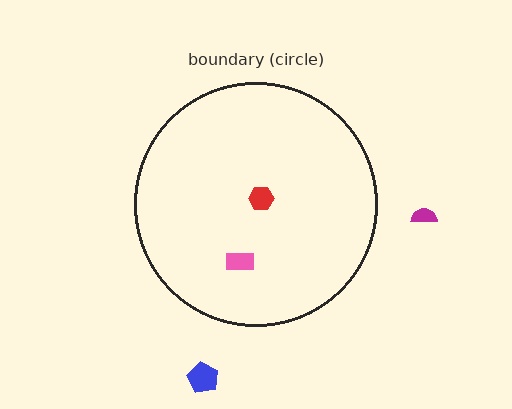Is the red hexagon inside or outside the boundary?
Inside.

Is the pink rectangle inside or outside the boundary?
Inside.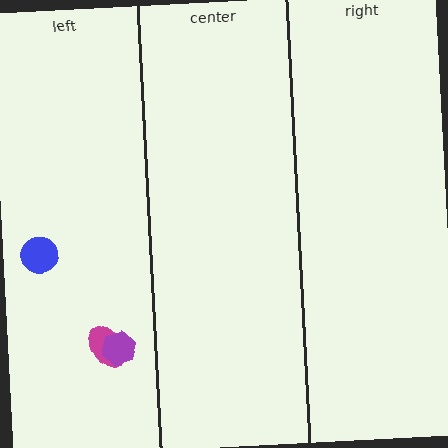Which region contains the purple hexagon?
The left region.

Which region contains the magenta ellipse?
The left region.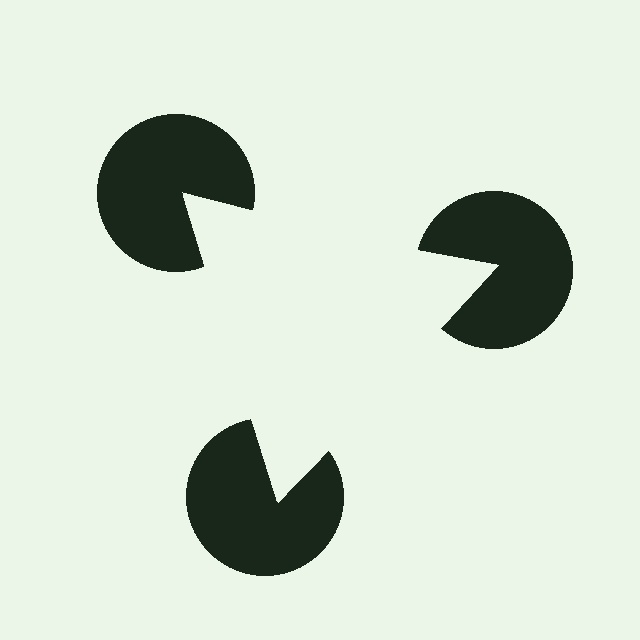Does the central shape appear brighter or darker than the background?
It typically appears slightly brighter than the background, even though no actual brightness change is drawn.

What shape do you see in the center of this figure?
An illusory triangle — its edges are inferred from the aligned wedge cuts in the pac-man discs, not physically drawn.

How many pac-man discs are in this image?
There are 3 — one at each vertex of the illusory triangle.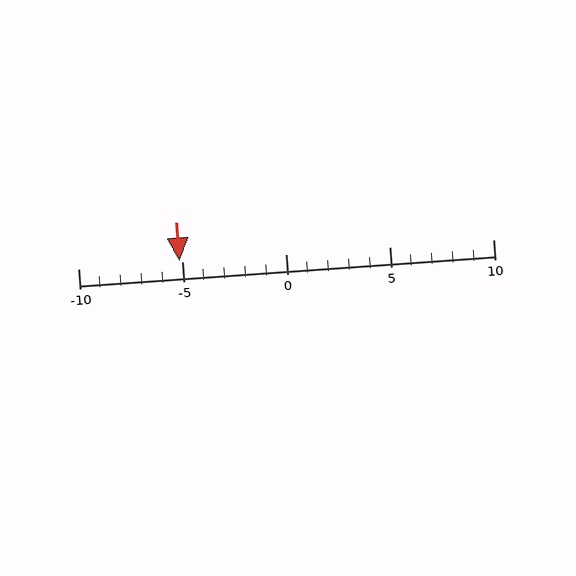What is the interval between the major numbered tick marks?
The major tick marks are spaced 5 units apart.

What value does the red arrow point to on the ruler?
The red arrow points to approximately -5.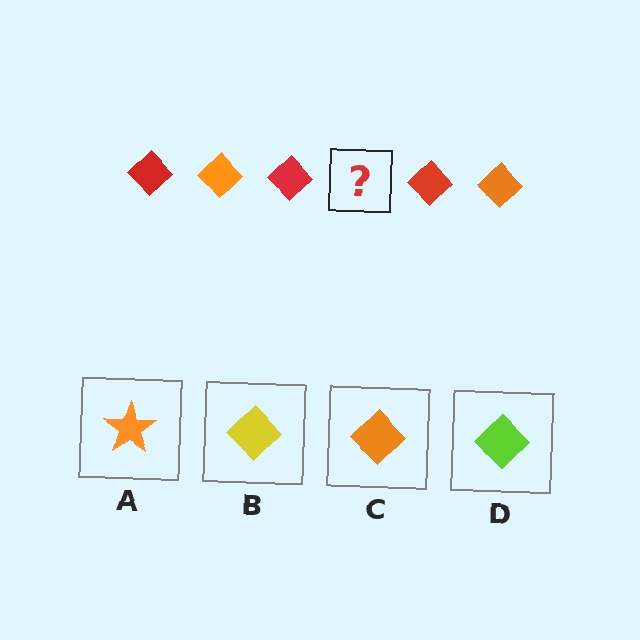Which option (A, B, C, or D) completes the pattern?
C.